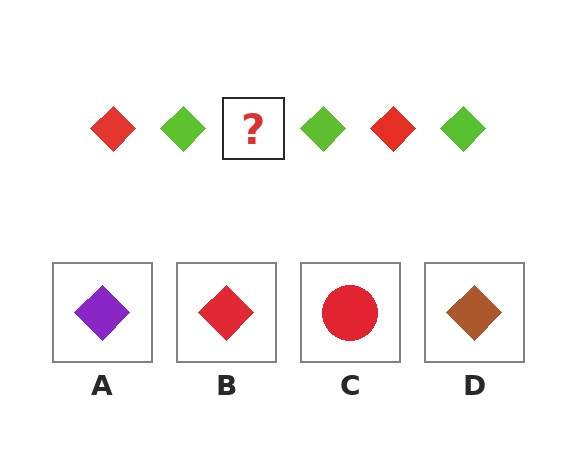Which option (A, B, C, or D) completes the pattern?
B.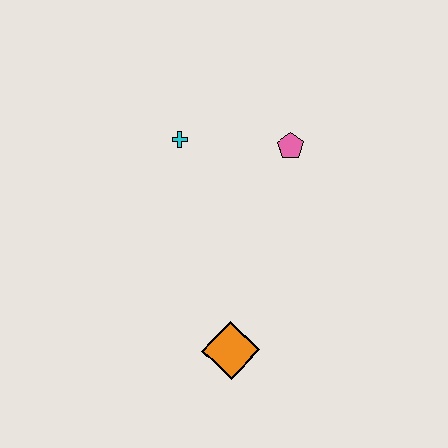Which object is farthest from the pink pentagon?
The orange diamond is farthest from the pink pentagon.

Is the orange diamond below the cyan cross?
Yes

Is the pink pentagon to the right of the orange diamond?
Yes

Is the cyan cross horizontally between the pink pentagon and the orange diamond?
No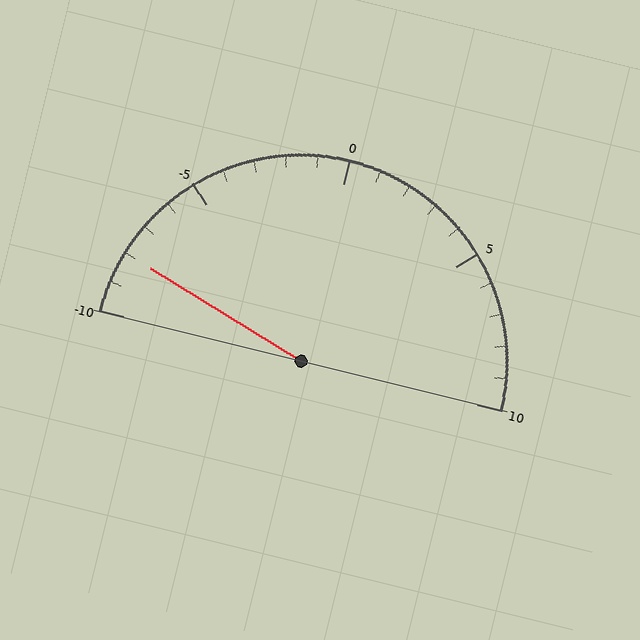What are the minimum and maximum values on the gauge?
The gauge ranges from -10 to 10.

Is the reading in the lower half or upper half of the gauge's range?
The reading is in the lower half of the range (-10 to 10).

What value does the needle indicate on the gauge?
The needle indicates approximately -8.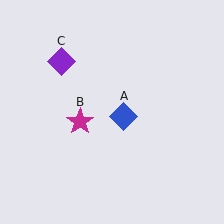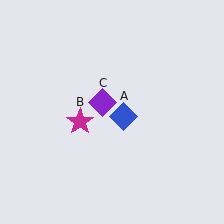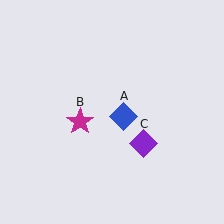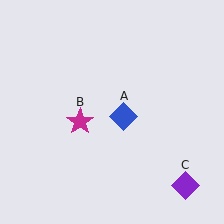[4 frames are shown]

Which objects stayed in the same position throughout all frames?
Blue diamond (object A) and magenta star (object B) remained stationary.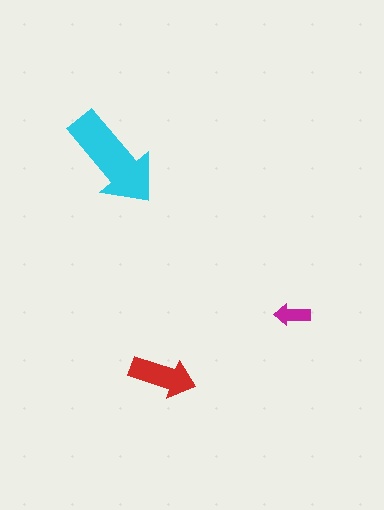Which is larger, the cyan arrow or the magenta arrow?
The cyan one.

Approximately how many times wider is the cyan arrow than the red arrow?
About 1.5 times wider.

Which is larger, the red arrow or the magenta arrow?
The red one.